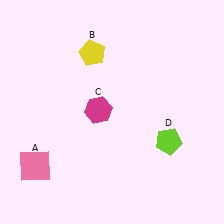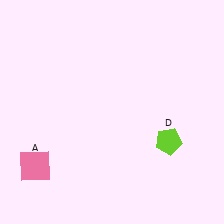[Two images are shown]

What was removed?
The magenta hexagon (C), the yellow pentagon (B) were removed in Image 2.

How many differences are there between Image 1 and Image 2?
There are 2 differences between the two images.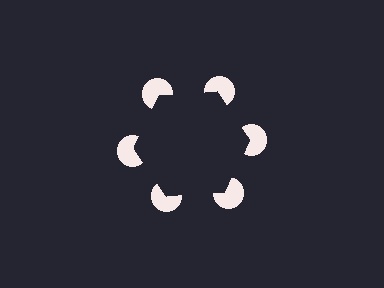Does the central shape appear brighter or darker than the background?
It typically appears slightly darker than the background, even though no actual brightness change is drawn.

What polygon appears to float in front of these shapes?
An illusory hexagon — its edges are inferred from the aligned wedge cuts in the pac-man discs, not physically drawn.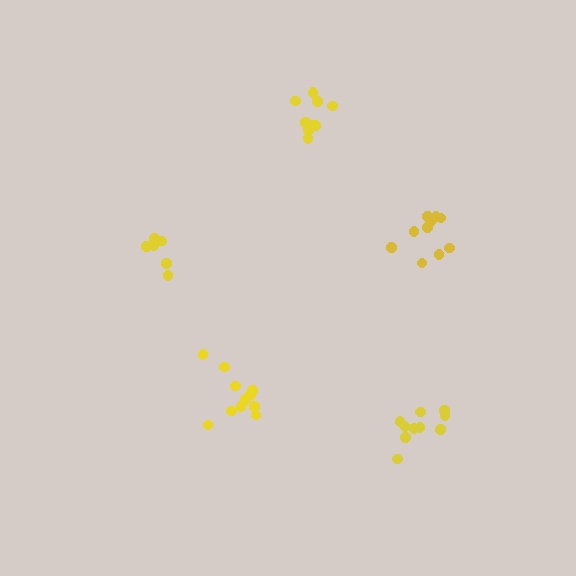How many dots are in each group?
Group 1: 11 dots, Group 2: 11 dots, Group 3: 9 dots, Group 4: 11 dots, Group 5: 6 dots (48 total).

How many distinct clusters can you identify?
There are 5 distinct clusters.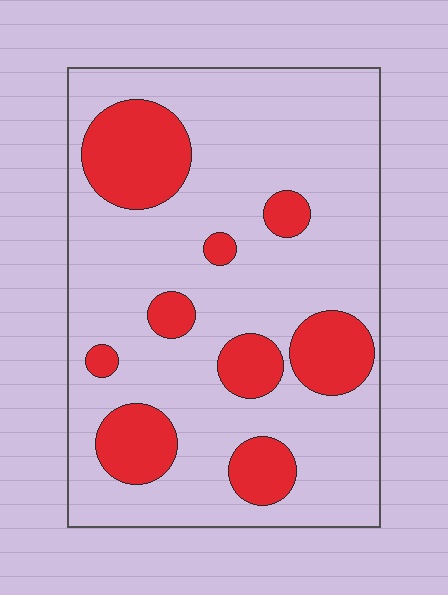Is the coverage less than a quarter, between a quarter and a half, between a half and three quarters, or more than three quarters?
Less than a quarter.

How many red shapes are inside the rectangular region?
9.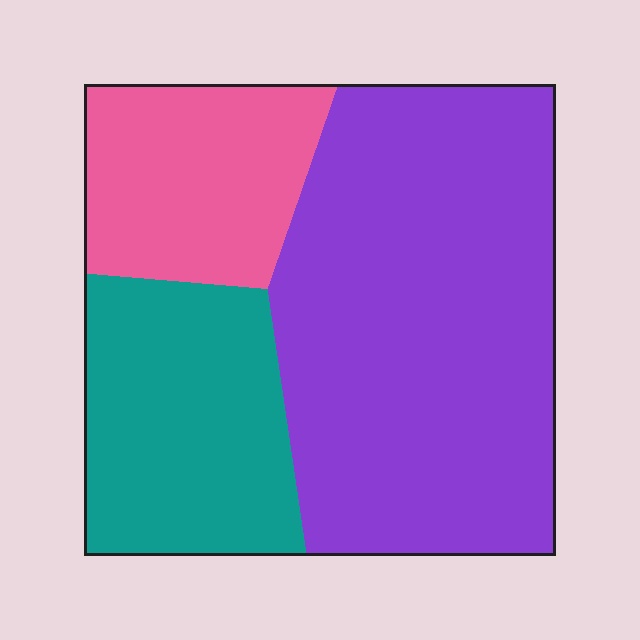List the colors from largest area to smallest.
From largest to smallest: purple, teal, pink.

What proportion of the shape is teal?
Teal takes up less than a quarter of the shape.